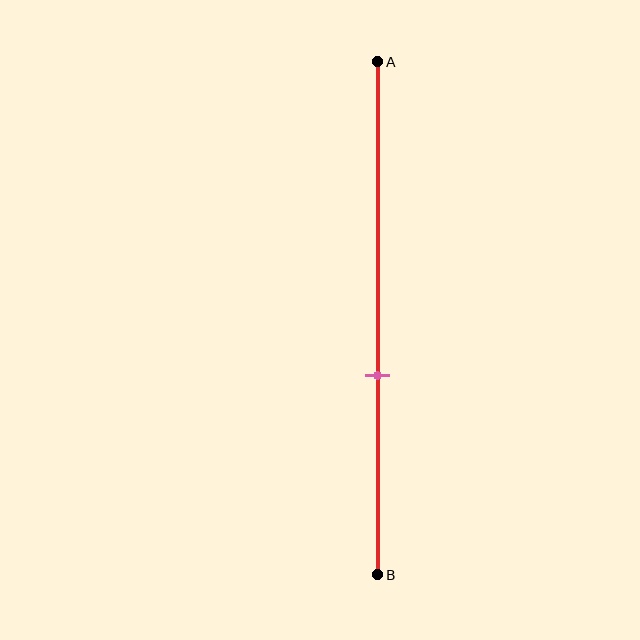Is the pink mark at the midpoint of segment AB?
No, the mark is at about 60% from A, not at the 50% midpoint.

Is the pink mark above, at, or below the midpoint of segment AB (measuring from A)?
The pink mark is below the midpoint of segment AB.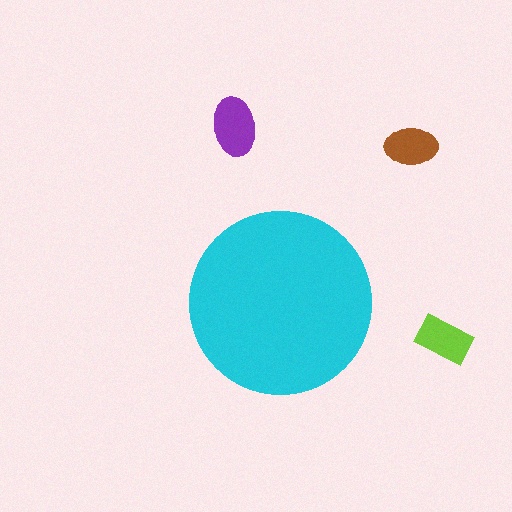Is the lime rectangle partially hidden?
No, the lime rectangle is fully visible.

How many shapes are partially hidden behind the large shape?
0 shapes are partially hidden.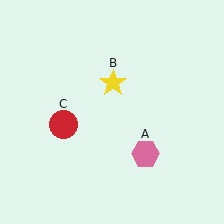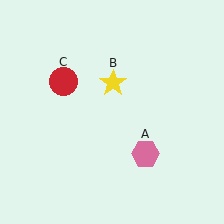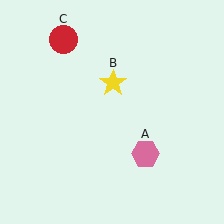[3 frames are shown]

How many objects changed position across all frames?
1 object changed position: red circle (object C).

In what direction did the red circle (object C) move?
The red circle (object C) moved up.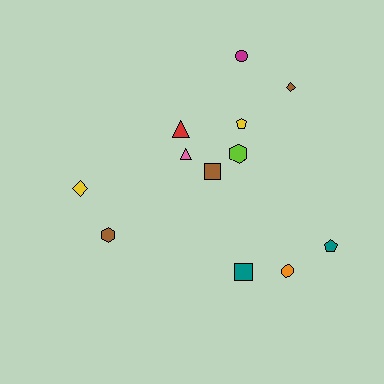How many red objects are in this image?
There is 1 red object.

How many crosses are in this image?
There are no crosses.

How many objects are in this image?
There are 12 objects.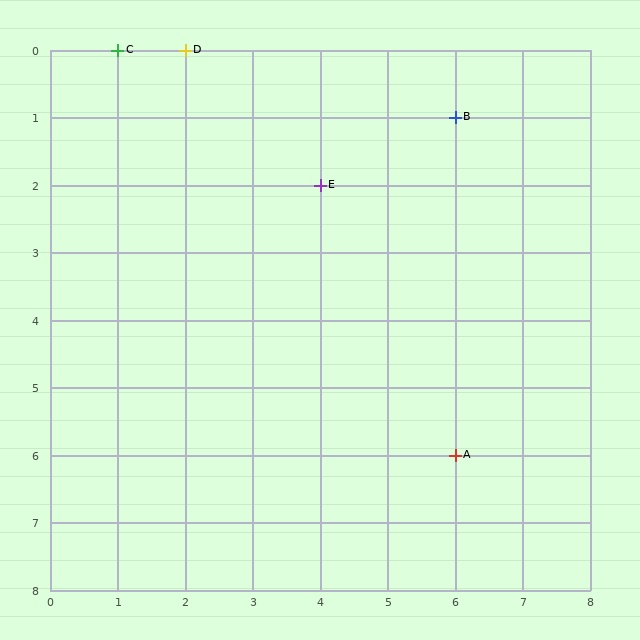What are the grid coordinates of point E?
Point E is at grid coordinates (4, 2).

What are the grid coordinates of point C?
Point C is at grid coordinates (1, 0).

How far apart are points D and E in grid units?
Points D and E are 2 columns and 2 rows apart (about 2.8 grid units diagonally).